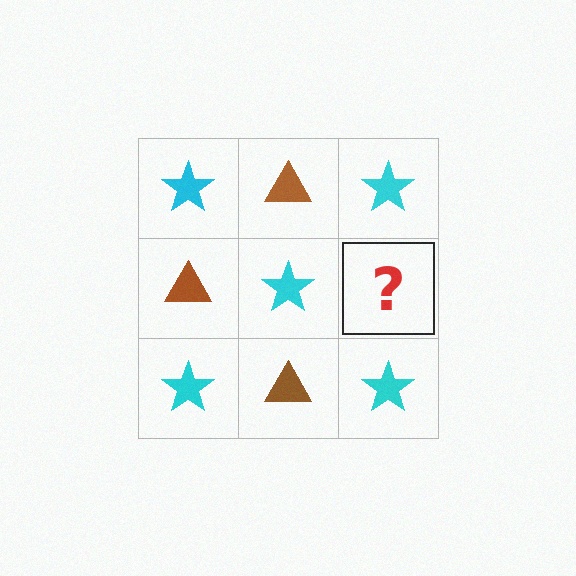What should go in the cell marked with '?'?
The missing cell should contain a brown triangle.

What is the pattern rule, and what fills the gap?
The rule is that it alternates cyan star and brown triangle in a checkerboard pattern. The gap should be filled with a brown triangle.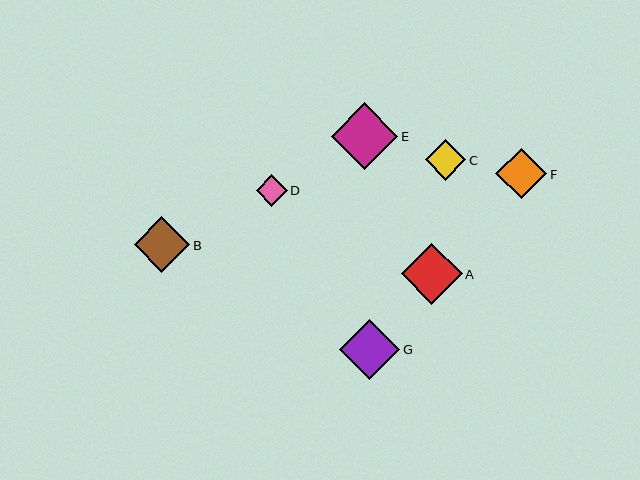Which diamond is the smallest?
Diamond D is the smallest with a size of approximately 31 pixels.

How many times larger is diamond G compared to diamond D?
Diamond G is approximately 1.9 times the size of diamond D.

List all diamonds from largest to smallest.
From largest to smallest: E, G, A, B, F, C, D.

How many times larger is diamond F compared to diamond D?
Diamond F is approximately 1.6 times the size of diamond D.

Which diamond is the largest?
Diamond E is the largest with a size of approximately 66 pixels.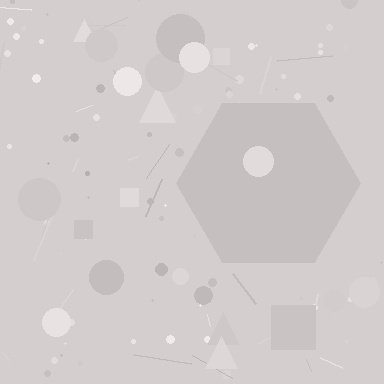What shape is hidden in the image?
A hexagon is hidden in the image.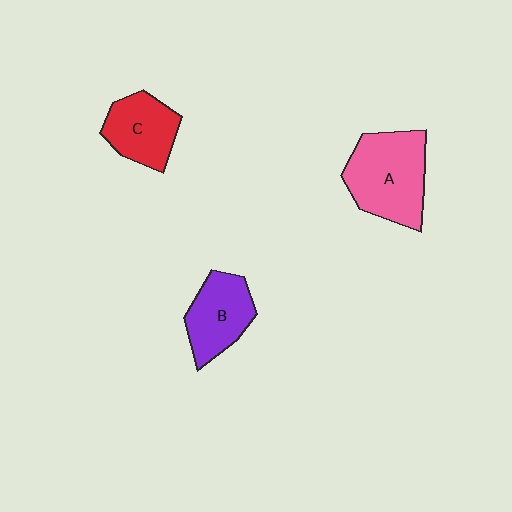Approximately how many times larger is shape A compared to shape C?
Approximately 1.5 times.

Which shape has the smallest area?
Shape C (red).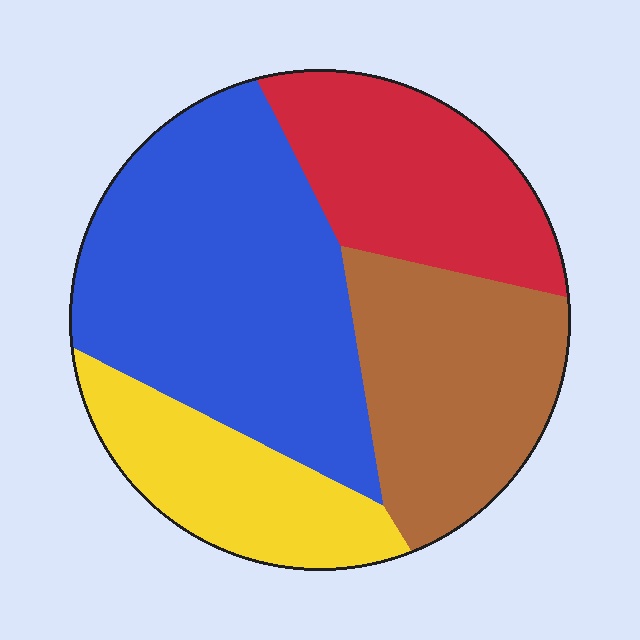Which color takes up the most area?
Blue, at roughly 40%.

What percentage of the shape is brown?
Brown takes up about one quarter (1/4) of the shape.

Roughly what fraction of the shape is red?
Red covers about 20% of the shape.